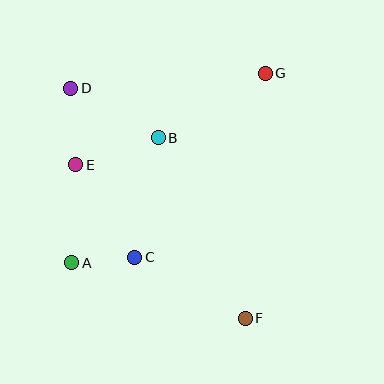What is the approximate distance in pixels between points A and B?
The distance between A and B is approximately 152 pixels.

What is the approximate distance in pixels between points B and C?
The distance between B and C is approximately 122 pixels.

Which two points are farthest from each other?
Points D and F are farthest from each other.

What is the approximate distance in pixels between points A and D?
The distance between A and D is approximately 175 pixels.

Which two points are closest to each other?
Points A and C are closest to each other.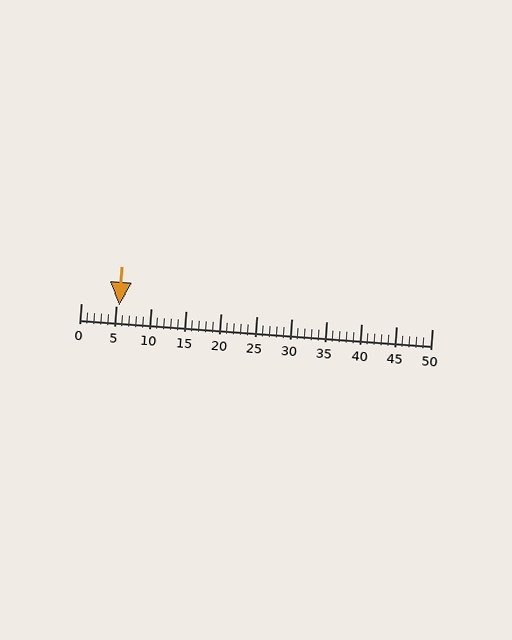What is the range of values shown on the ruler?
The ruler shows values from 0 to 50.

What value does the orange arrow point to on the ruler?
The orange arrow points to approximately 6.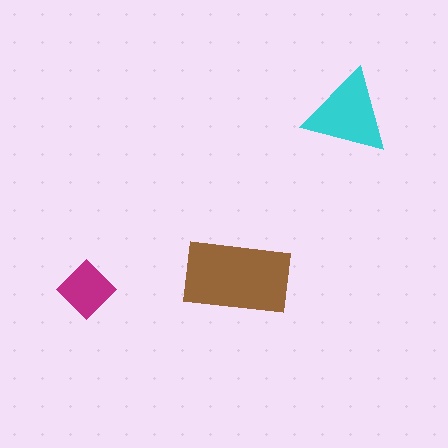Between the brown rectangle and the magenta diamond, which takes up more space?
The brown rectangle.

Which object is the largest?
The brown rectangle.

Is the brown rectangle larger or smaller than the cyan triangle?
Larger.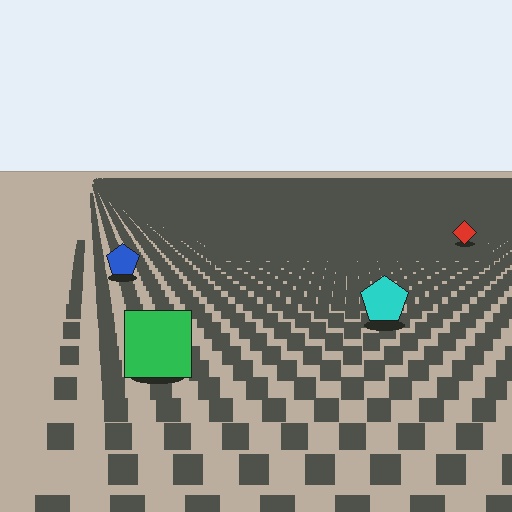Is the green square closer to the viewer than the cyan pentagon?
Yes. The green square is closer — you can tell from the texture gradient: the ground texture is coarser near it.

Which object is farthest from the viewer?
The red diamond is farthest from the viewer. It appears smaller and the ground texture around it is denser.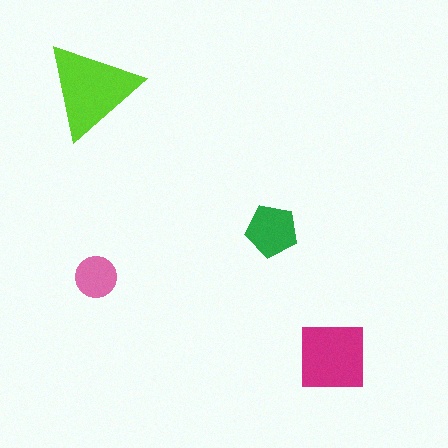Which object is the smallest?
The pink circle.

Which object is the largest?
The lime triangle.